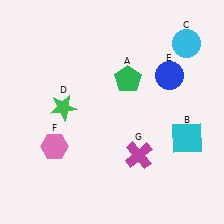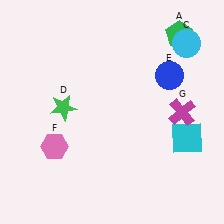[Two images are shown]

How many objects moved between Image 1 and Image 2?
2 objects moved between the two images.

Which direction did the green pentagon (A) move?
The green pentagon (A) moved right.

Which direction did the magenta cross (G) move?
The magenta cross (G) moved right.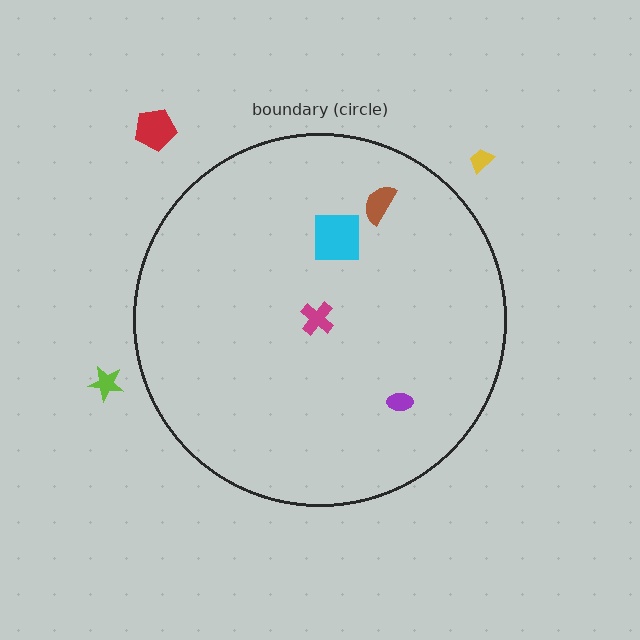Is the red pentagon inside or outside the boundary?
Outside.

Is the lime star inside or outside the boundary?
Outside.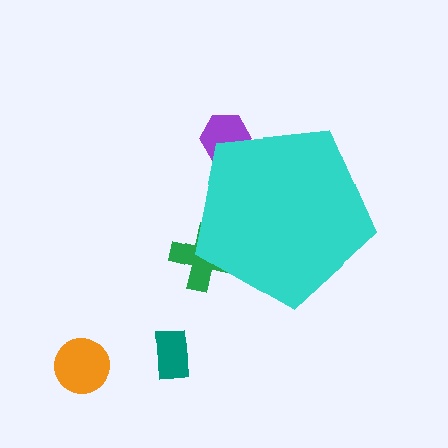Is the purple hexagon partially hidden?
Yes, the purple hexagon is partially hidden behind the cyan pentagon.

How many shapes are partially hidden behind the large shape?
2 shapes are partially hidden.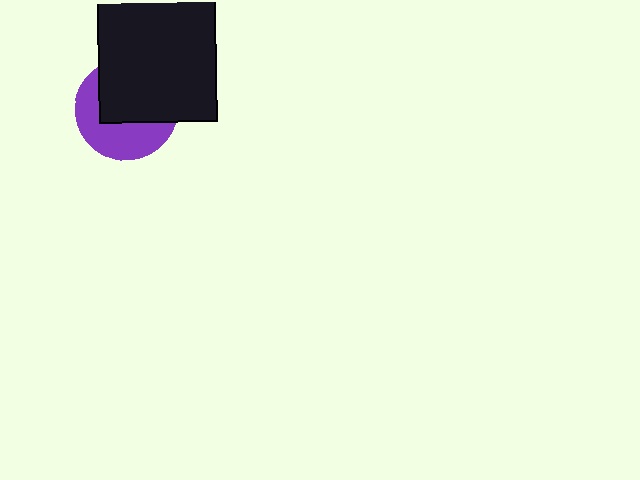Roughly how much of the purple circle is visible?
About half of it is visible (roughly 46%).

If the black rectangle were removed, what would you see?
You would see the complete purple circle.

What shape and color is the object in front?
The object in front is a black rectangle.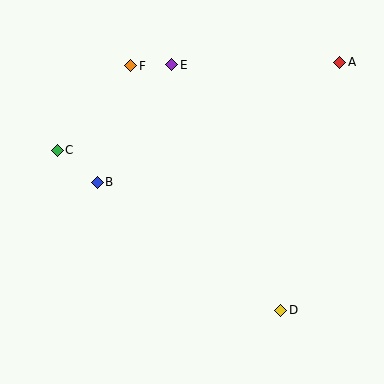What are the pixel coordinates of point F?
Point F is at (131, 66).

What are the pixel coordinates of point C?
Point C is at (57, 150).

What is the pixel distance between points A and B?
The distance between A and B is 270 pixels.